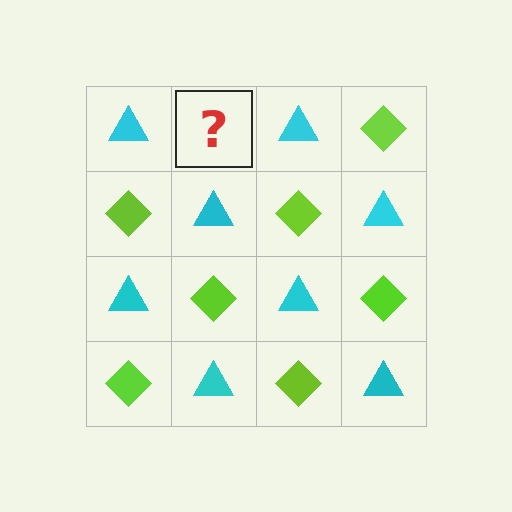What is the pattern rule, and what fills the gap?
The rule is that it alternates cyan triangle and lime diamond in a checkerboard pattern. The gap should be filled with a lime diamond.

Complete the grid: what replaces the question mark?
The question mark should be replaced with a lime diamond.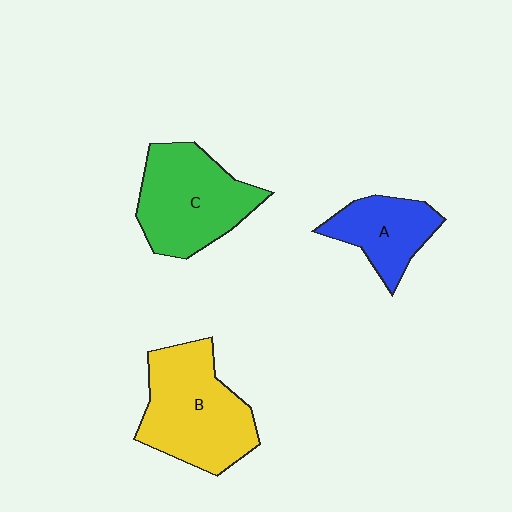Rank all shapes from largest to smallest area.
From largest to smallest: B (yellow), C (green), A (blue).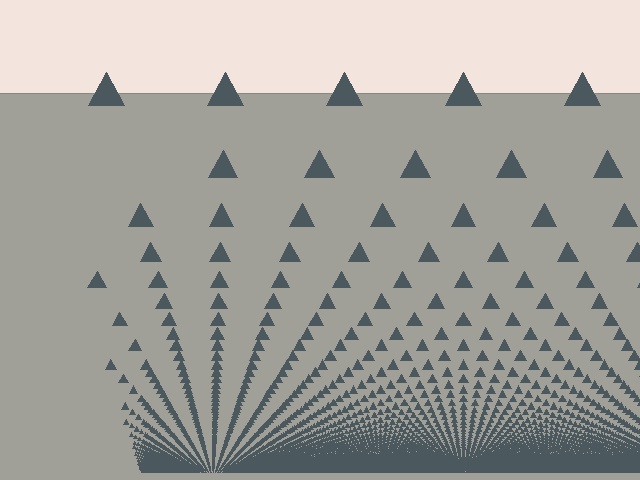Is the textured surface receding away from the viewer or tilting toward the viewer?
The surface appears to tilt toward the viewer. Texture elements get larger and sparser toward the top.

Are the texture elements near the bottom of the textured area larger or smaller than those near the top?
Smaller. The gradient is inverted — elements near the bottom are smaller and denser.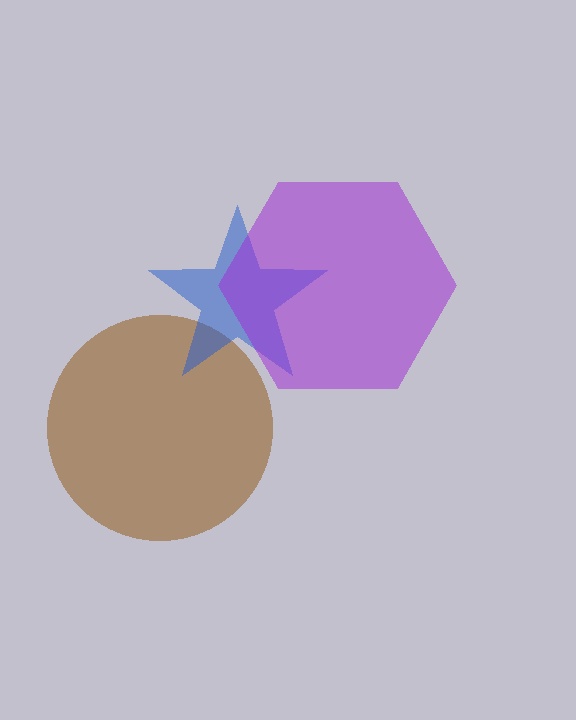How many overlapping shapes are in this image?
There are 3 overlapping shapes in the image.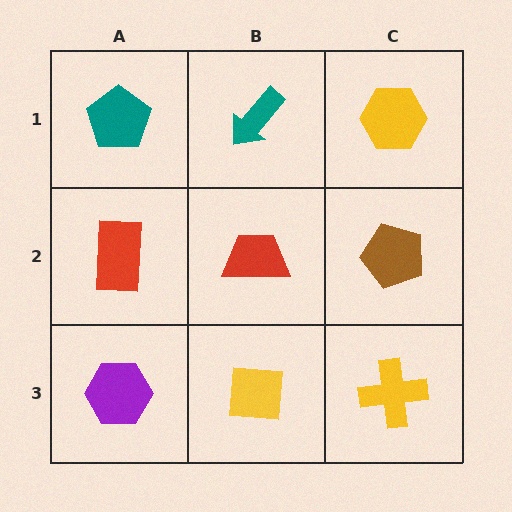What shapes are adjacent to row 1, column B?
A red trapezoid (row 2, column B), a teal pentagon (row 1, column A), a yellow hexagon (row 1, column C).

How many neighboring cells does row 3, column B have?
3.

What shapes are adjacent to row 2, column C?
A yellow hexagon (row 1, column C), a yellow cross (row 3, column C), a red trapezoid (row 2, column B).